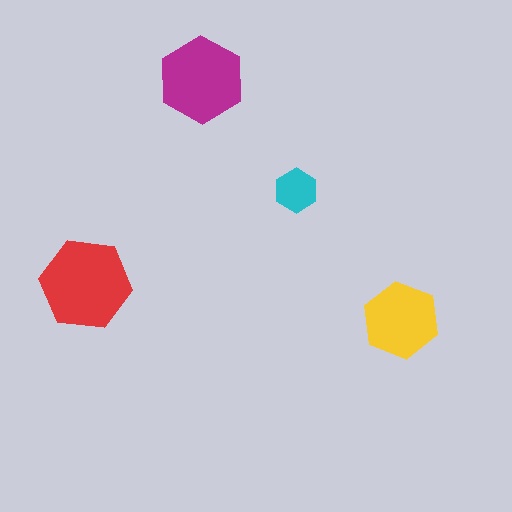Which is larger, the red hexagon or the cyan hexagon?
The red one.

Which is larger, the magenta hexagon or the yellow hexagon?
The magenta one.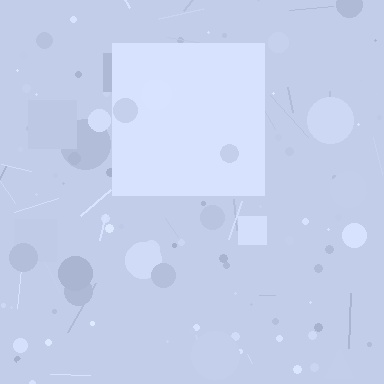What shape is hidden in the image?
A square is hidden in the image.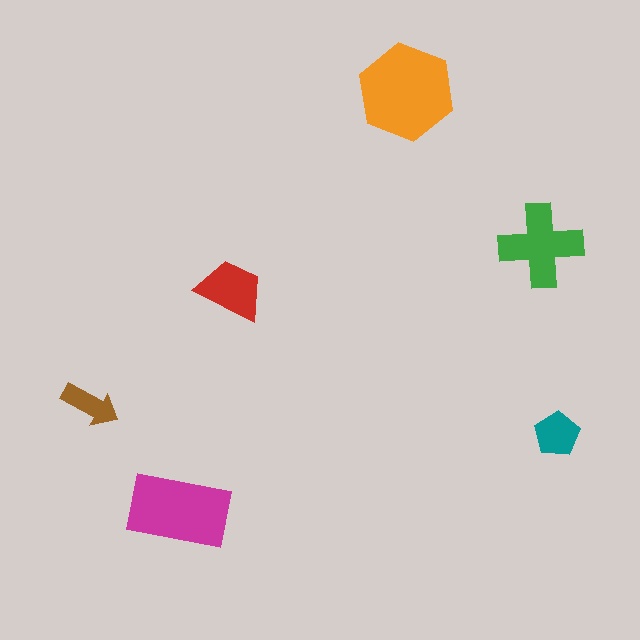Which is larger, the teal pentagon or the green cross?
The green cross.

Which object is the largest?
The orange hexagon.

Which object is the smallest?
The brown arrow.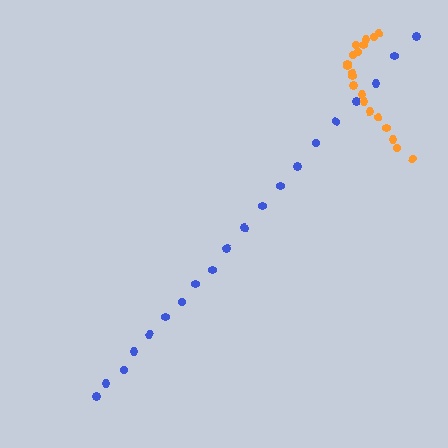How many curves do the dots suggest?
There are 2 distinct paths.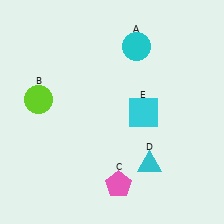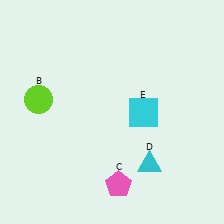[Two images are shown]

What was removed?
The cyan circle (A) was removed in Image 2.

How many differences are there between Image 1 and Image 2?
There is 1 difference between the two images.